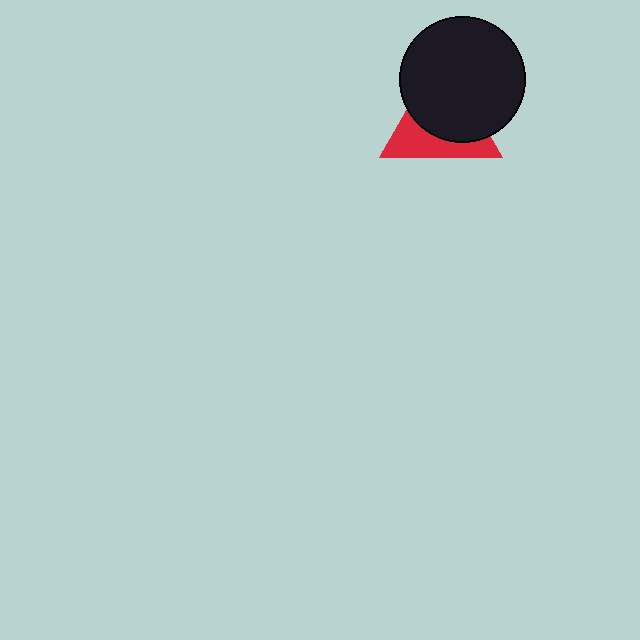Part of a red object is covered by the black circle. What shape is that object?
It is a triangle.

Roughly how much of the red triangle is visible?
A small part of it is visible (roughly 39%).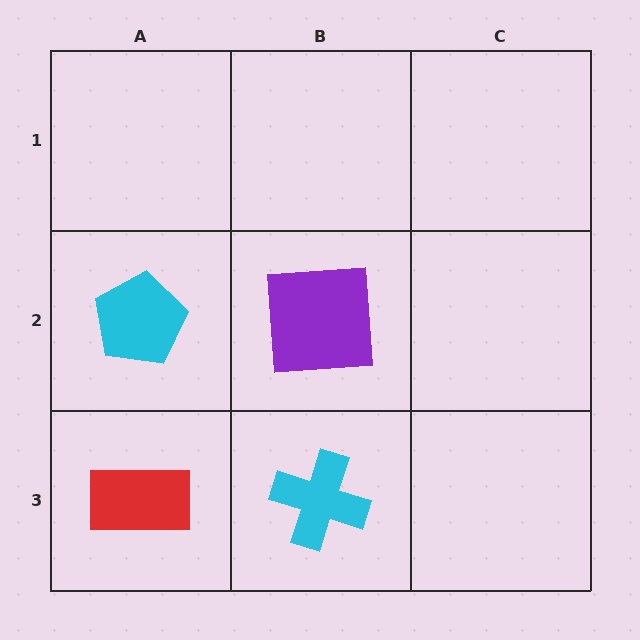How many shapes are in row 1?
0 shapes.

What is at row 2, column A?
A cyan pentagon.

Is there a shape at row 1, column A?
No, that cell is empty.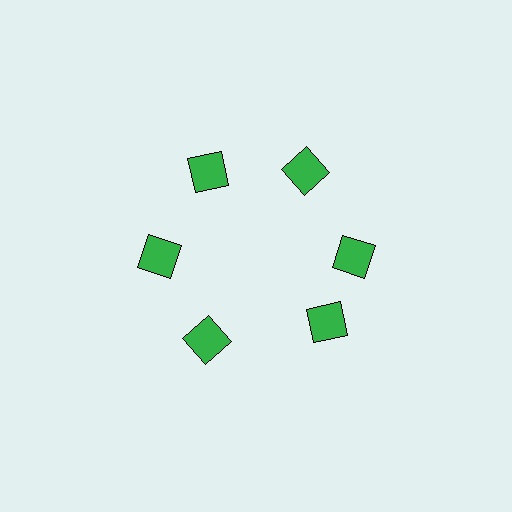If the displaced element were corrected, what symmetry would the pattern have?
It would have 6-fold rotational symmetry — the pattern would map onto itself every 60 degrees.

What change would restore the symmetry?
The symmetry would be restored by rotating it back into even spacing with its neighbors so that all 6 squares sit at equal angles and equal distance from the center.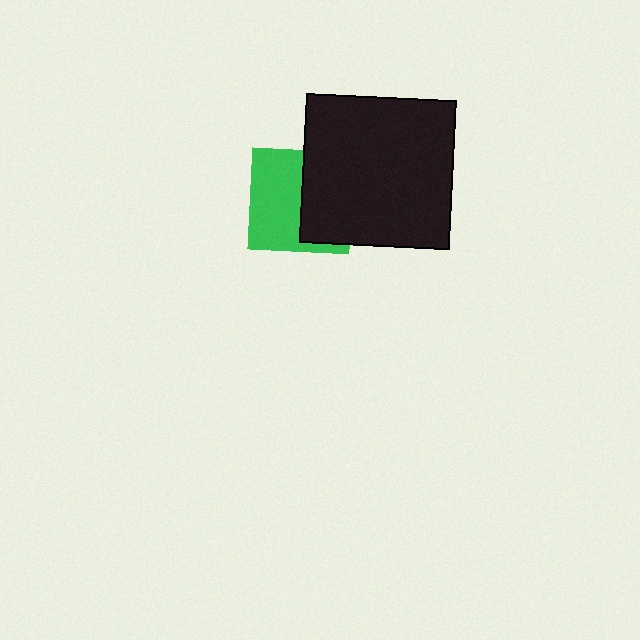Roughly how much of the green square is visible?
About half of it is visible (roughly 56%).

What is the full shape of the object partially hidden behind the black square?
The partially hidden object is a green square.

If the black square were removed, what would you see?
You would see the complete green square.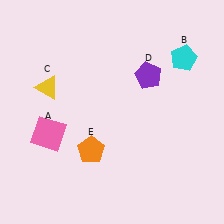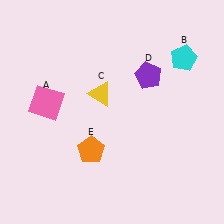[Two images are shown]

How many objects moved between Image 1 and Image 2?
2 objects moved between the two images.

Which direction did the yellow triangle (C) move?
The yellow triangle (C) moved right.